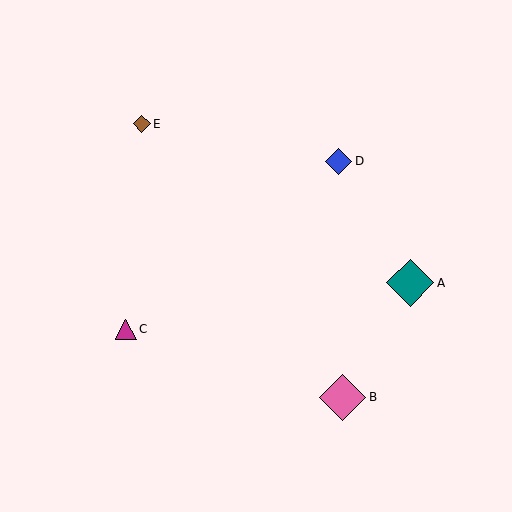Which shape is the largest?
The teal diamond (labeled A) is the largest.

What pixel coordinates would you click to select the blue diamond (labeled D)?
Click at (339, 161) to select the blue diamond D.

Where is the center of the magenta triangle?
The center of the magenta triangle is at (126, 329).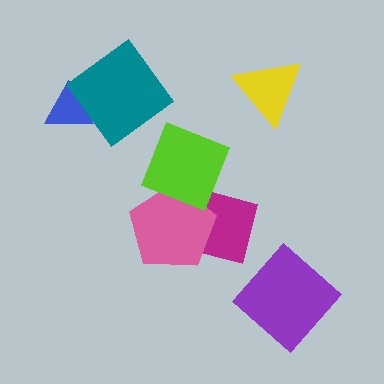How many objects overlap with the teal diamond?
1 object overlaps with the teal diamond.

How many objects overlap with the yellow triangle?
0 objects overlap with the yellow triangle.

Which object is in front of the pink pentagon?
The lime square is in front of the pink pentagon.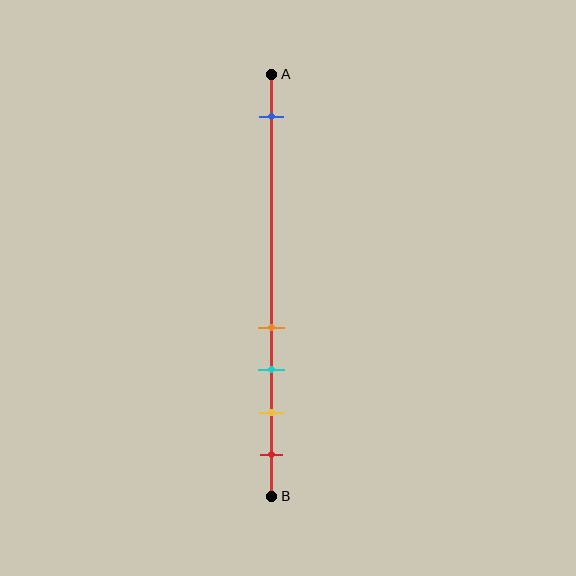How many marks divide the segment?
There are 5 marks dividing the segment.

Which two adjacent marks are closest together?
The orange and cyan marks are the closest adjacent pair.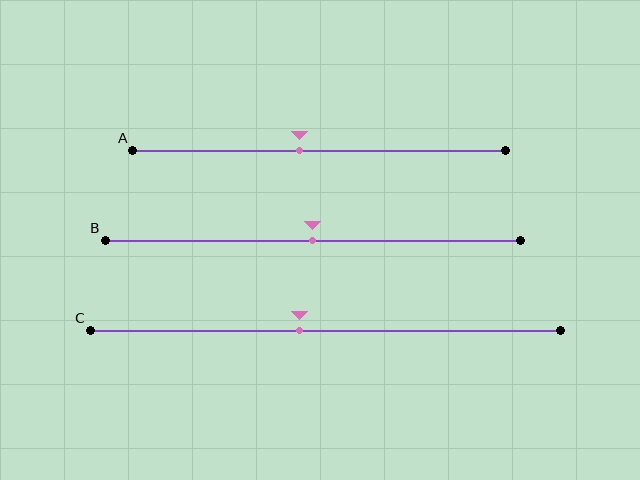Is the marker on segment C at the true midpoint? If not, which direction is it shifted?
No, the marker on segment C is shifted to the left by about 6% of the segment length.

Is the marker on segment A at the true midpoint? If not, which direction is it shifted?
No, the marker on segment A is shifted to the left by about 5% of the segment length.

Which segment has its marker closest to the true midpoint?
Segment B has its marker closest to the true midpoint.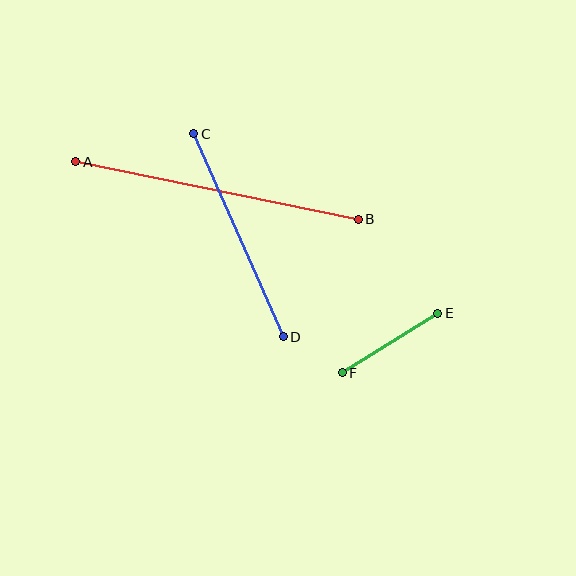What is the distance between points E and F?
The distance is approximately 112 pixels.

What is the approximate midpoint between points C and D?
The midpoint is at approximately (238, 235) pixels.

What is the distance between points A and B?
The distance is approximately 289 pixels.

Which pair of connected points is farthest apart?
Points A and B are farthest apart.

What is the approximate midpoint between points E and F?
The midpoint is at approximately (390, 343) pixels.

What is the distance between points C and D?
The distance is approximately 222 pixels.